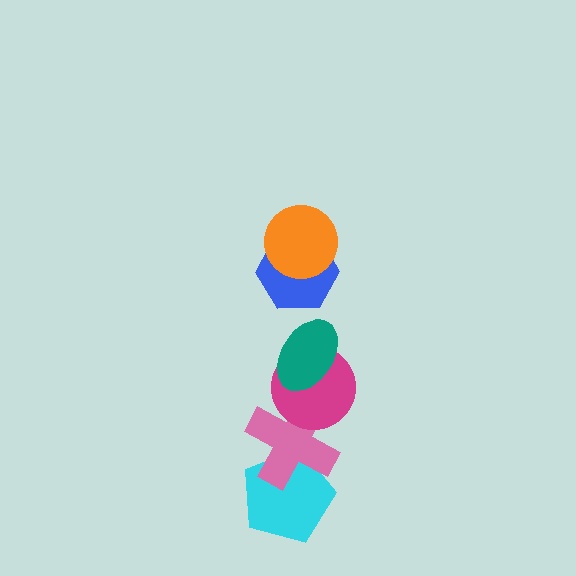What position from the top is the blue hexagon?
The blue hexagon is 2nd from the top.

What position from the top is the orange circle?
The orange circle is 1st from the top.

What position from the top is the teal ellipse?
The teal ellipse is 3rd from the top.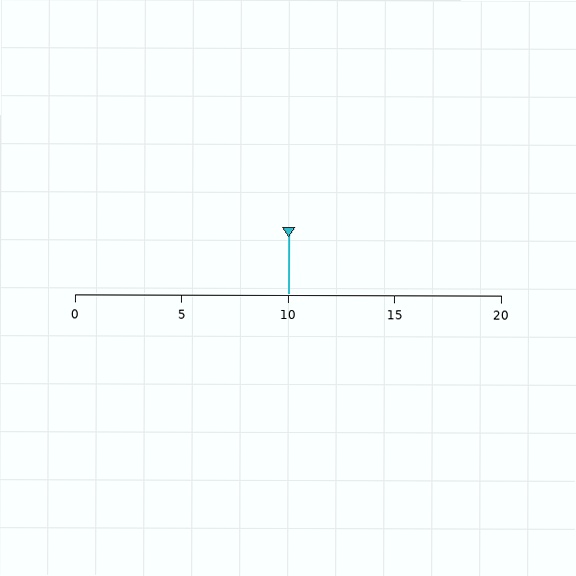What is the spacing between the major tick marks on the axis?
The major ticks are spaced 5 apart.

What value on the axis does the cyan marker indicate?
The marker indicates approximately 10.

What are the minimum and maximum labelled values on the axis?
The axis runs from 0 to 20.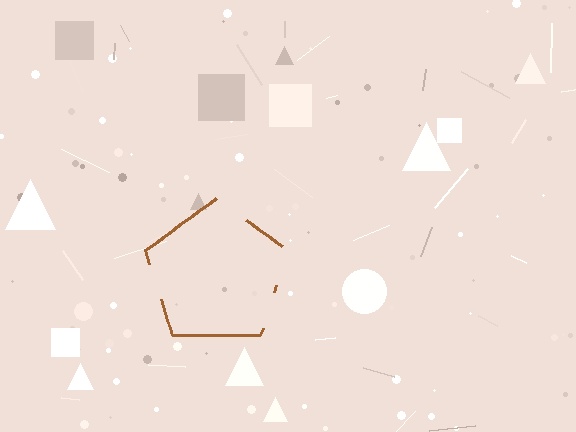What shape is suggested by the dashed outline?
The dashed outline suggests a pentagon.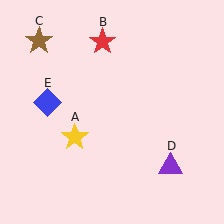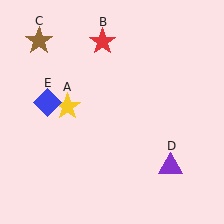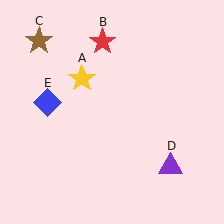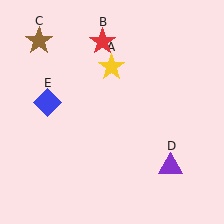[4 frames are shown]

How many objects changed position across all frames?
1 object changed position: yellow star (object A).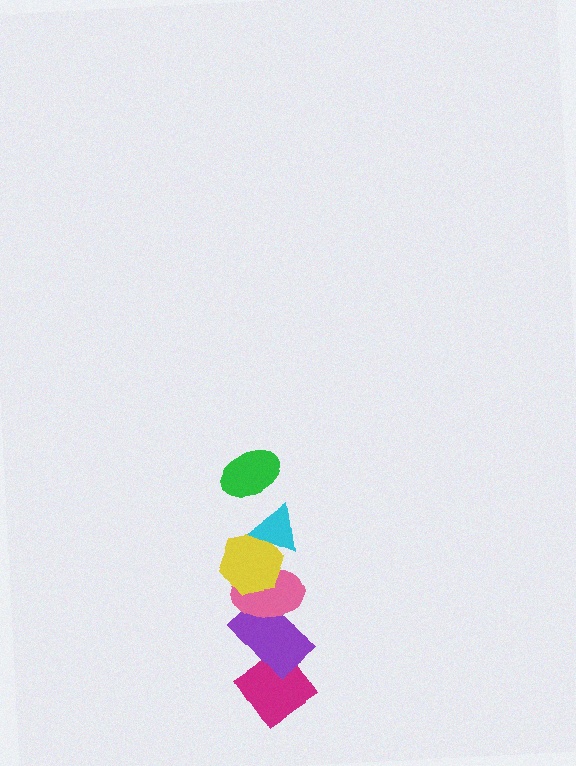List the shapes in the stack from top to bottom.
From top to bottom: the green ellipse, the cyan triangle, the yellow hexagon, the pink ellipse, the purple rectangle, the magenta diamond.